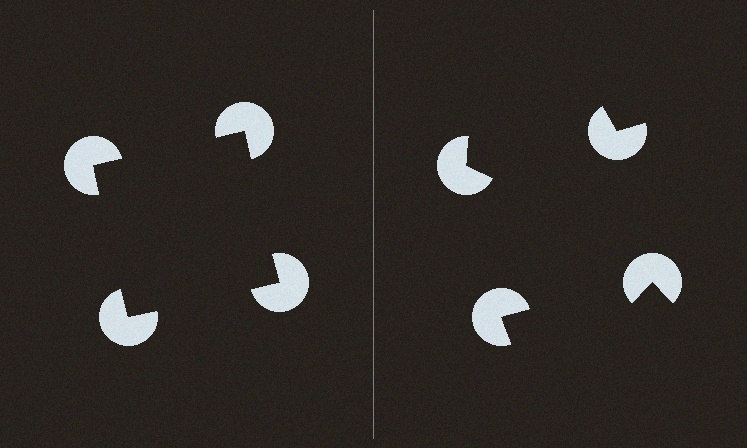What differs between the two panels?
The pac-man discs are positioned identically on both sides; only the wedge orientations differ. On the left they align to a square; on the right they are misaligned.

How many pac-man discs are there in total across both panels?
8 — 4 on each side.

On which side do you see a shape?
An illusory square appears on the left side. On the right side the wedge cuts are rotated, so no coherent shape forms.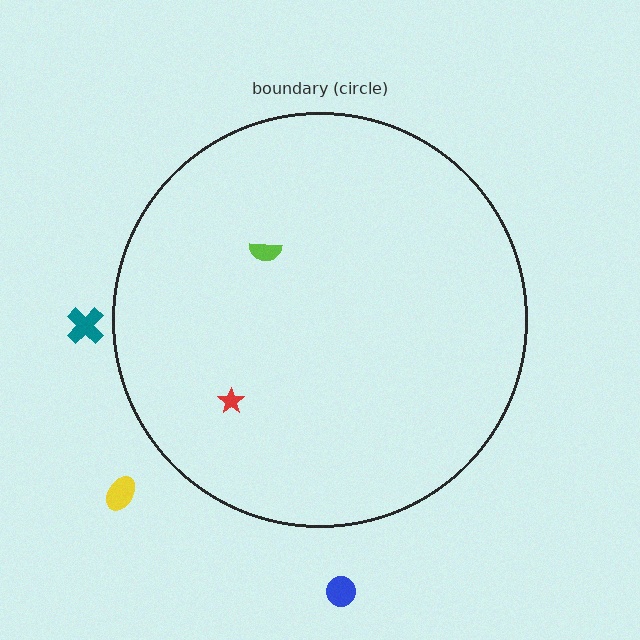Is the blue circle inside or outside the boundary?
Outside.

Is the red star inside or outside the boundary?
Inside.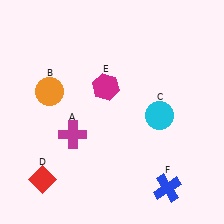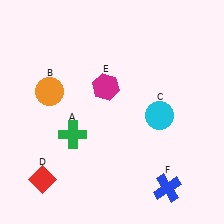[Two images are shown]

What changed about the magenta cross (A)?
In Image 1, A is magenta. In Image 2, it changed to green.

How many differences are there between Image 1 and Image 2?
There is 1 difference between the two images.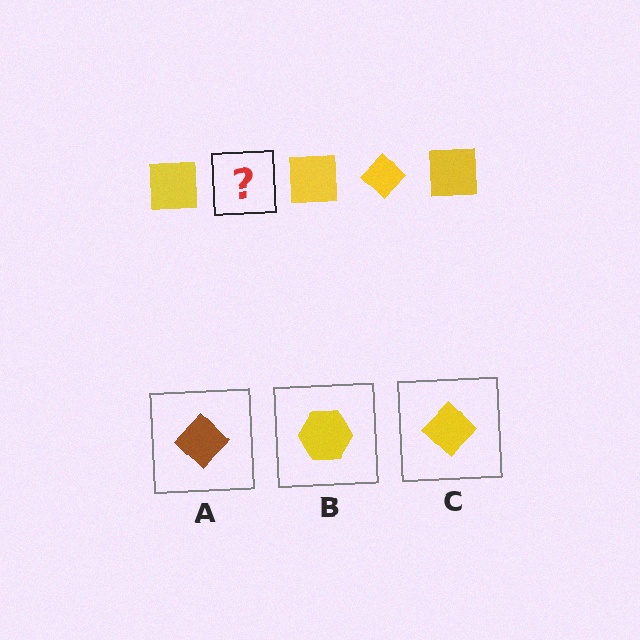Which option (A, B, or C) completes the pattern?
C.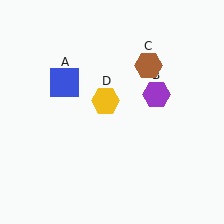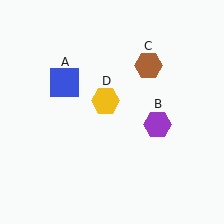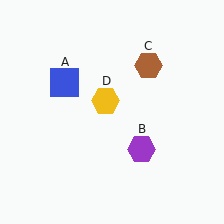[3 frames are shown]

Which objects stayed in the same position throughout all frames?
Blue square (object A) and brown hexagon (object C) and yellow hexagon (object D) remained stationary.